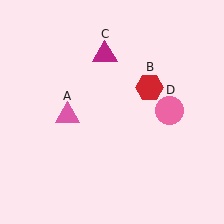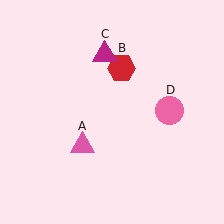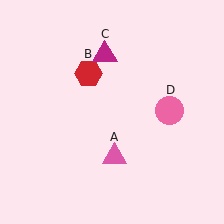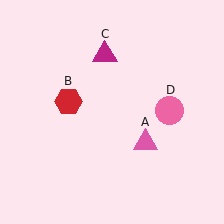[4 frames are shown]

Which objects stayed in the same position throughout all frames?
Magenta triangle (object C) and pink circle (object D) remained stationary.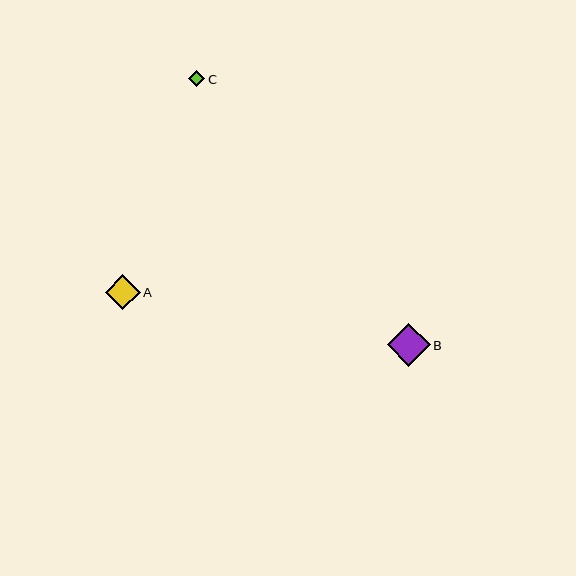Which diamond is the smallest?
Diamond C is the smallest with a size of approximately 16 pixels.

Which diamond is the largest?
Diamond B is the largest with a size of approximately 43 pixels.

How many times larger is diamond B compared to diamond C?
Diamond B is approximately 2.6 times the size of diamond C.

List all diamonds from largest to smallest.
From largest to smallest: B, A, C.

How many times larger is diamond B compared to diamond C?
Diamond B is approximately 2.6 times the size of diamond C.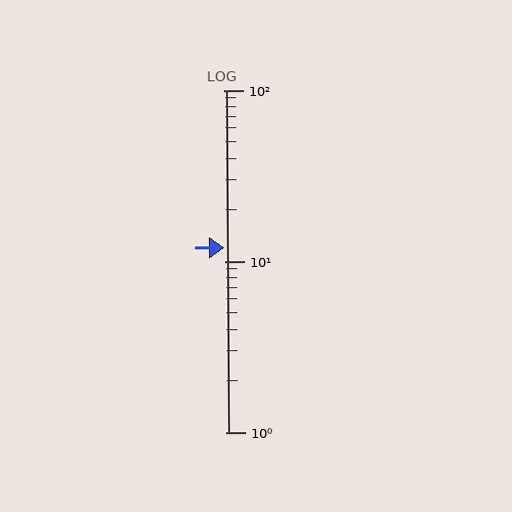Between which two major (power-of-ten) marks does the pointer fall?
The pointer is between 10 and 100.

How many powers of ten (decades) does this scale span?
The scale spans 2 decades, from 1 to 100.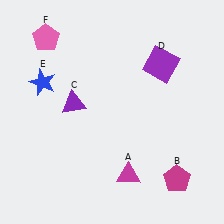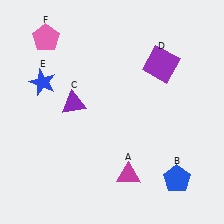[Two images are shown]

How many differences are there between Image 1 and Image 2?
There is 1 difference between the two images.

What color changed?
The pentagon (B) changed from magenta in Image 1 to blue in Image 2.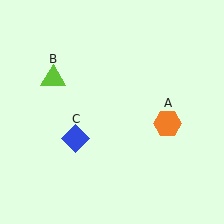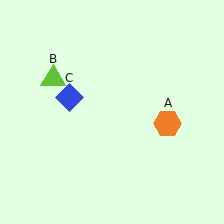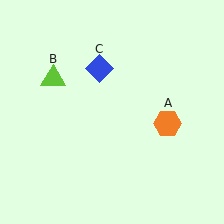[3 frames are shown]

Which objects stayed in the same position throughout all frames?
Orange hexagon (object A) and lime triangle (object B) remained stationary.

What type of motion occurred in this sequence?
The blue diamond (object C) rotated clockwise around the center of the scene.